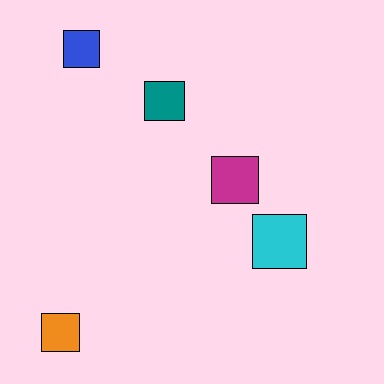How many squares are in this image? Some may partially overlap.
There are 5 squares.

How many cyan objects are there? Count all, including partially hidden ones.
There is 1 cyan object.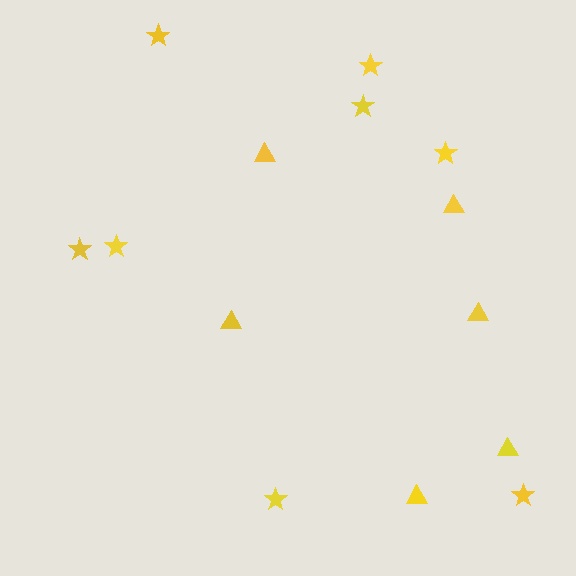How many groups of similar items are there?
There are 2 groups: one group of triangles (6) and one group of stars (8).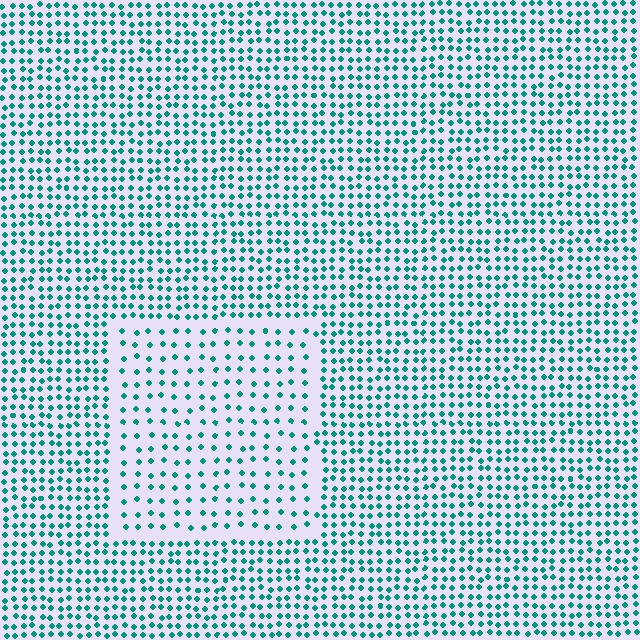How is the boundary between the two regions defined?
The boundary is defined by a change in element density (approximately 2.0x ratio). All elements are the same color, size, and shape.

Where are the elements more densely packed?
The elements are more densely packed outside the rectangle boundary.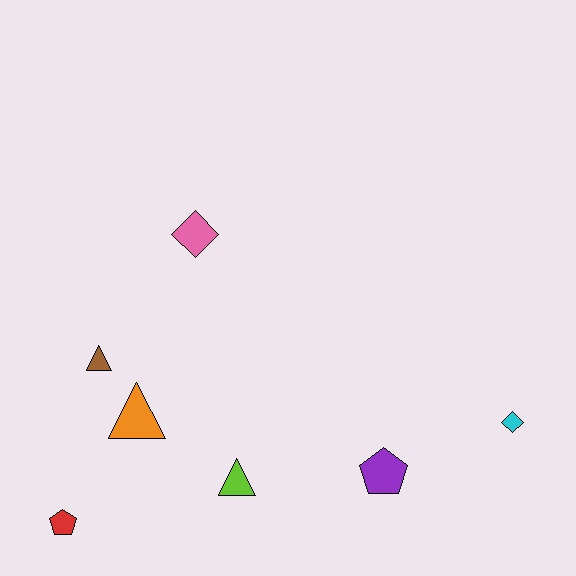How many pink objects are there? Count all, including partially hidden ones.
There is 1 pink object.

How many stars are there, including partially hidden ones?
There are no stars.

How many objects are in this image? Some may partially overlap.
There are 7 objects.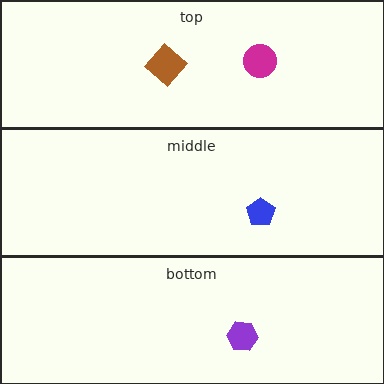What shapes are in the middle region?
The blue pentagon.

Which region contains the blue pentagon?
The middle region.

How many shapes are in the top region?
2.